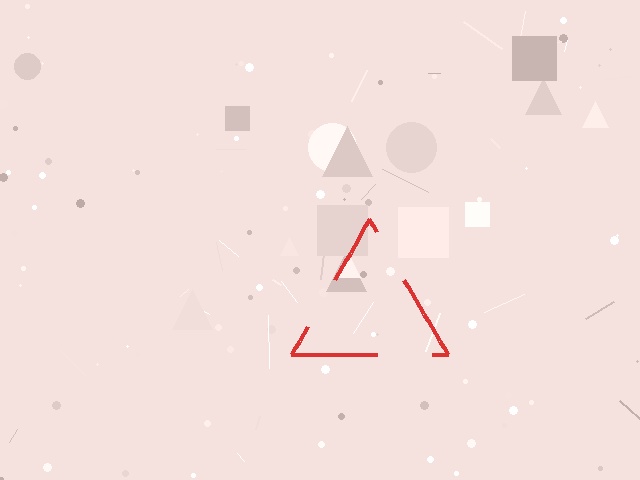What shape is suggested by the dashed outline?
The dashed outline suggests a triangle.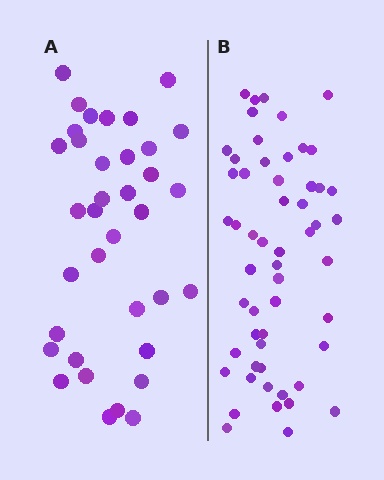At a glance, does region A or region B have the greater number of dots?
Region B (the right region) has more dots.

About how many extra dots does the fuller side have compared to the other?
Region B has approximately 20 more dots than region A.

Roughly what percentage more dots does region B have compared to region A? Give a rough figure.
About 55% more.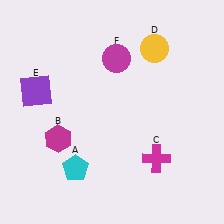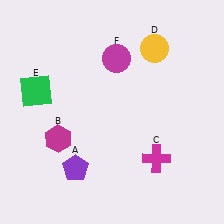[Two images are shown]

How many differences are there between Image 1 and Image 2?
There are 2 differences between the two images.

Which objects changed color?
A changed from cyan to purple. E changed from purple to green.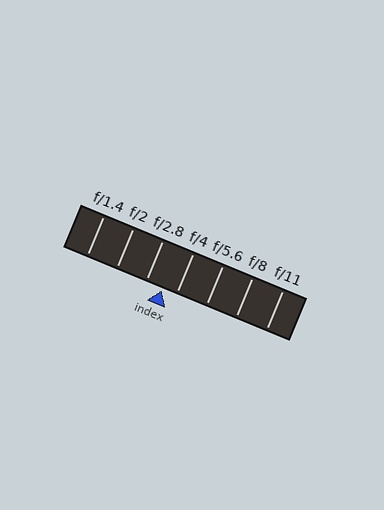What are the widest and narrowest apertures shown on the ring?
The widest aperture shown is f/1.4 and the narrowest is f/11.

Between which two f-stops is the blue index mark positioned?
The index mark is between f/2.8 and f/4.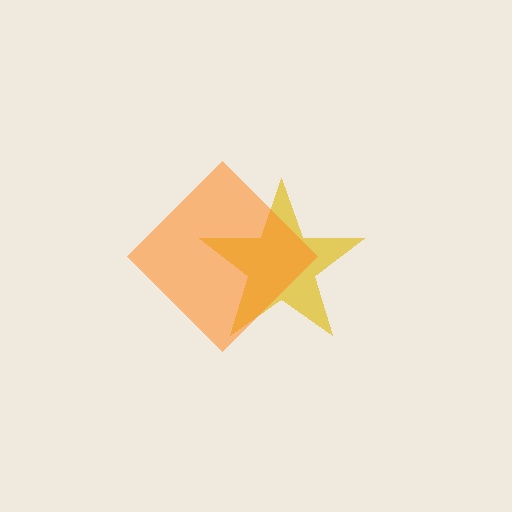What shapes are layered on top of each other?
The layered shapes are: a yellow star, an orange diamond.